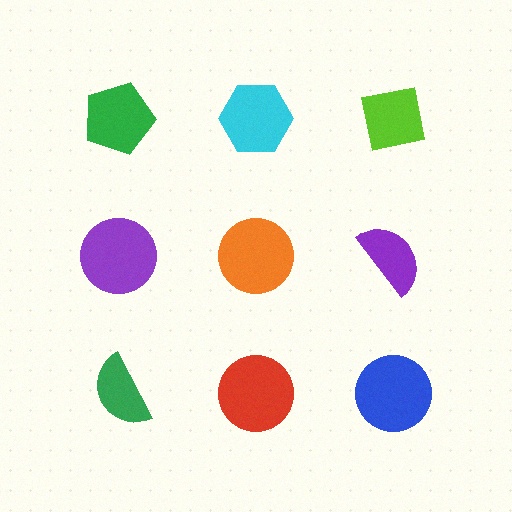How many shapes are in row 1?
3 shapes.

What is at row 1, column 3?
A lime square.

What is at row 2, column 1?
A purple circle.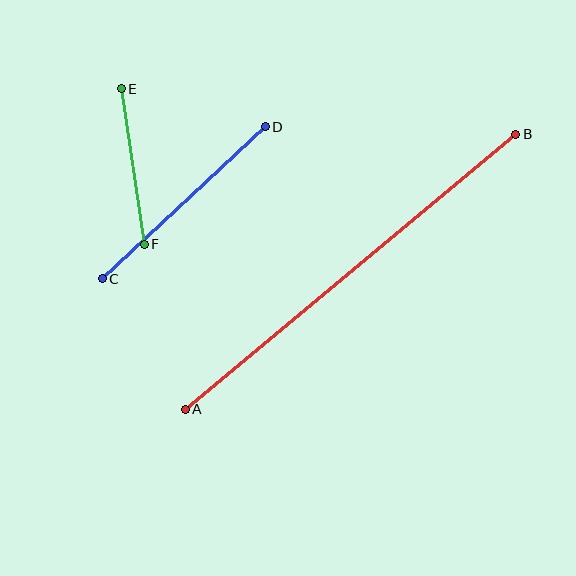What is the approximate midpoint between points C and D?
The midpoint is at approximately (184, 203) pixels.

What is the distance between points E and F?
The distance is approximately 157 pixels.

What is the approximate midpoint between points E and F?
The midpoint is at approximately (133, 166) pixels.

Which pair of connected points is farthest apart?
Points A and B are farthest apart.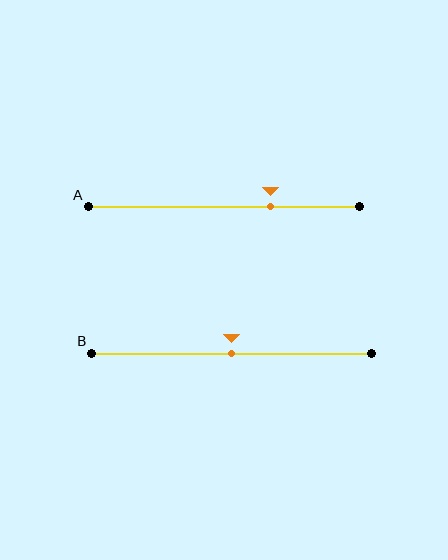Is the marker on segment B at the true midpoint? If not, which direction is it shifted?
Yes, the marker on segment B is at the true midpoint.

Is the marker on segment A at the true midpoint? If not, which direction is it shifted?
No, the marker on segment A is shifted to the right by about 17% of the segment length.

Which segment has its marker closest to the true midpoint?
Segment B has its marker closest to the true midpoint.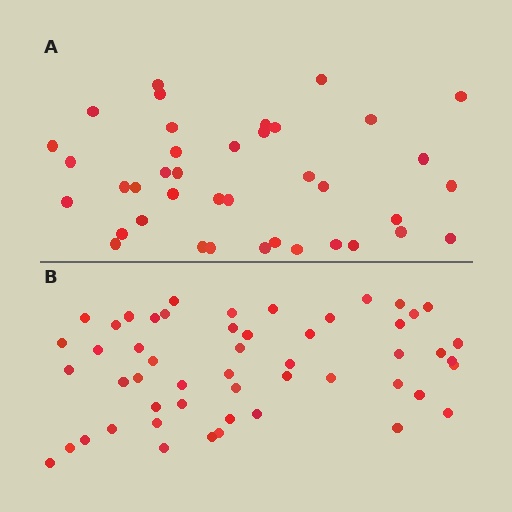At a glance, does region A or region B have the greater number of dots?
Region B (the bottom region) has more dots.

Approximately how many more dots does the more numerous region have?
Region B has approximately 15 more dots than region A.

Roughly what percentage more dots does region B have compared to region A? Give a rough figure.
About 35% more.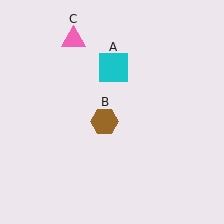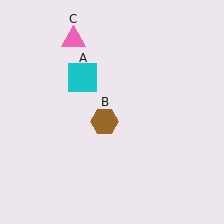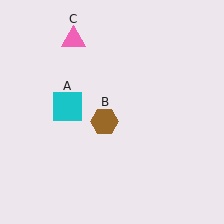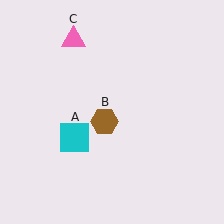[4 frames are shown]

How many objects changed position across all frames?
1 object changed position: cyan square (object A).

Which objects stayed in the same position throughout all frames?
Brown hexagon (object B) and pink triangle (object C) remained stationary.